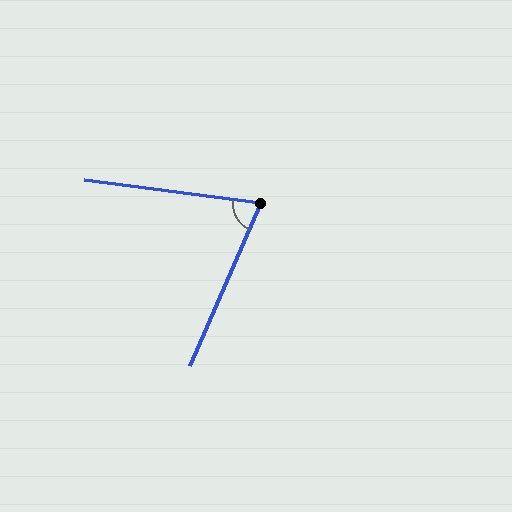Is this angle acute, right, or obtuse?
It is acute.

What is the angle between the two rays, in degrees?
Approximately 74 degrees.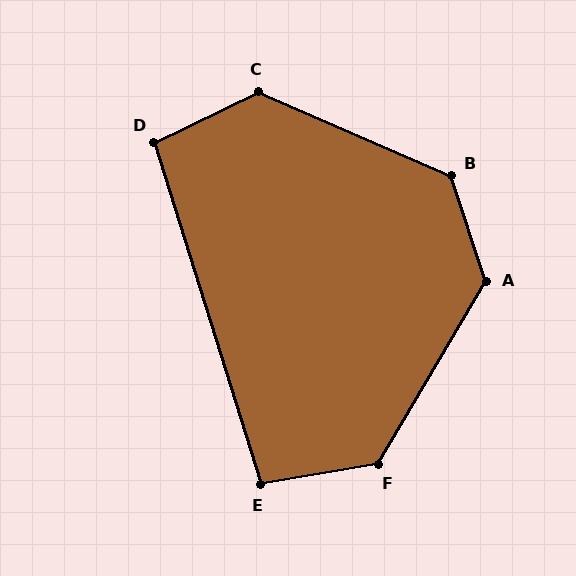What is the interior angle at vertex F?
Approximately 130 degrees (obtuse).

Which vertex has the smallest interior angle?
E, at approximately 98 degrees.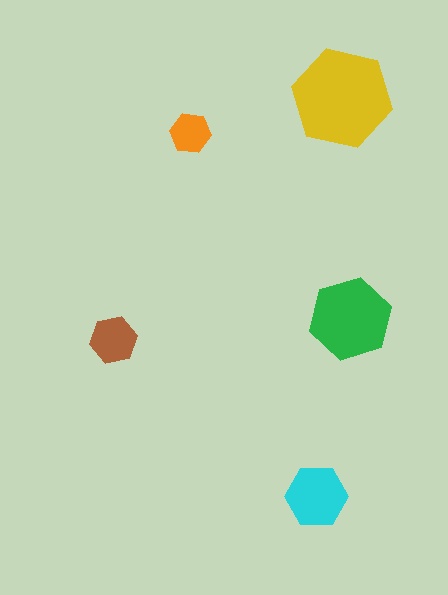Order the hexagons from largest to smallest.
the yellow one, the green one, the cyan one, the brown one, the orange one.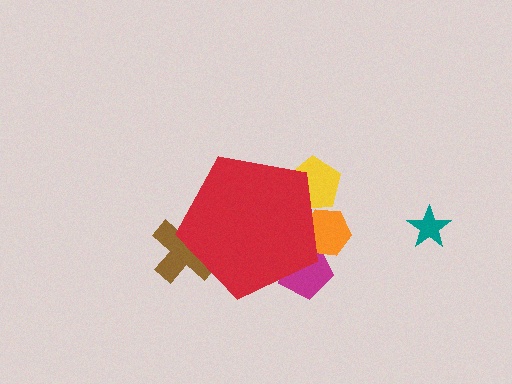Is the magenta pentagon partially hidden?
Yes, the magenta pentagon is partially hidden behind the red pentagon.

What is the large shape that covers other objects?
A red pentagon.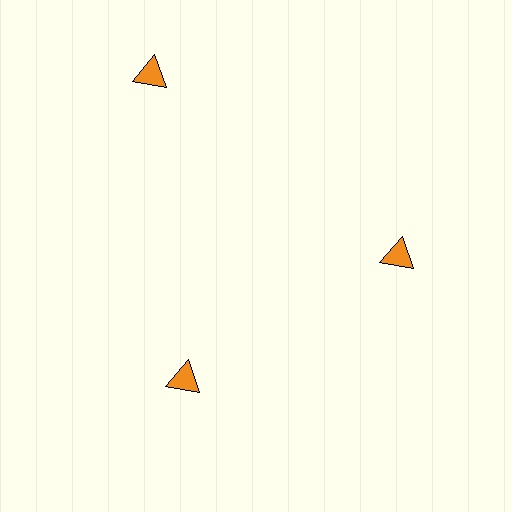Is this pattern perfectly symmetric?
No. The 3 orange triangles are arranged in a ring, but one element near the 11 o'clock position is pushed outward from the center, breaking the 3-fold rotational symmetry.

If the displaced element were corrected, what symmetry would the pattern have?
It would have 3-fold rotational symmetry — the pattern would map onto itself every 120 degrees.